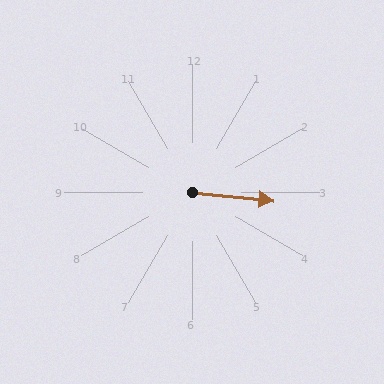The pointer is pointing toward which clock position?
Roughly 3 o'clock.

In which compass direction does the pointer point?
East.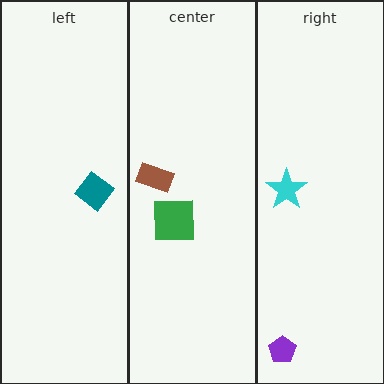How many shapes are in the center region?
2.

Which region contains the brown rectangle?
The center region.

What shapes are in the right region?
The cyan star, the purple pentagon.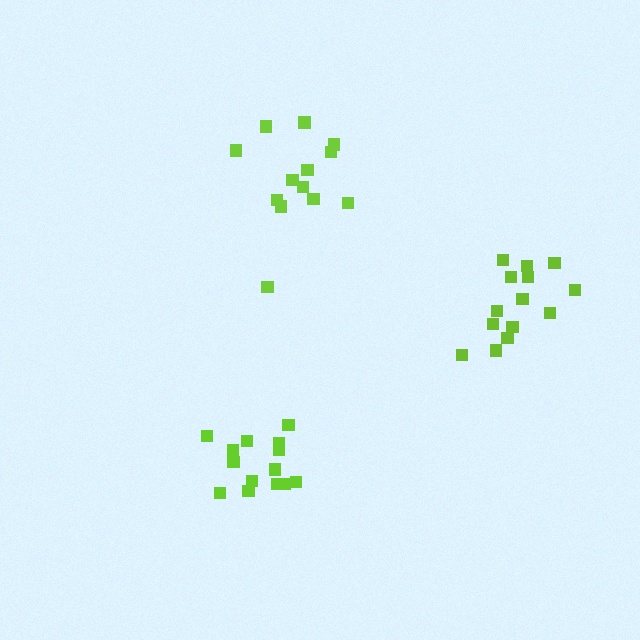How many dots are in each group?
Group 1: 14 dots, Group 2: 13 dots, Group 3: 14 dots (41 total).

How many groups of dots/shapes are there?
There are 3 groups.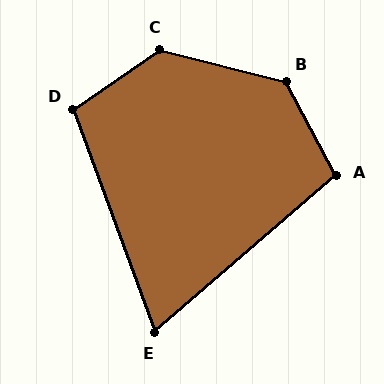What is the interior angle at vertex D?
Approximately 104 degrees (obtuse).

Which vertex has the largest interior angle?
C, at approximately 132 degrees.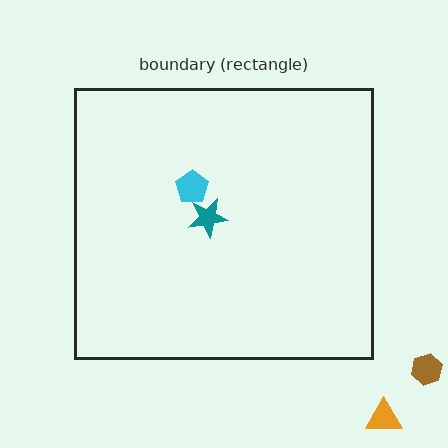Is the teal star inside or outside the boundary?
Inside.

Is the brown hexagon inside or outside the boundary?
Outside.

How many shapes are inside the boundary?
2 inside, 2 outside.